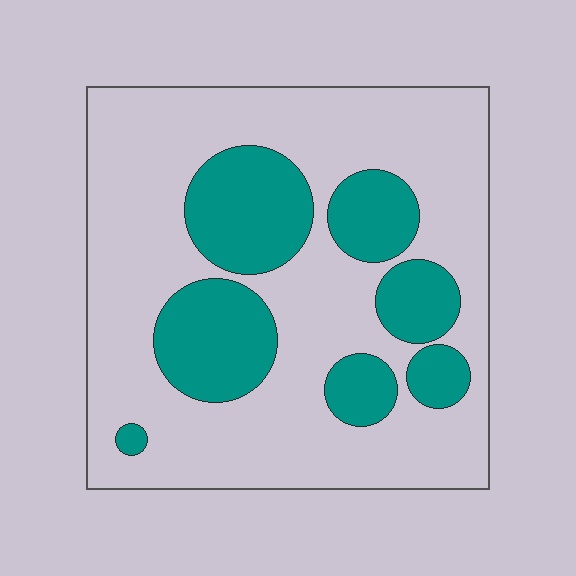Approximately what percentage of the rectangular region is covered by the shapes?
Approximately 30%.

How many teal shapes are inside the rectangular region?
7.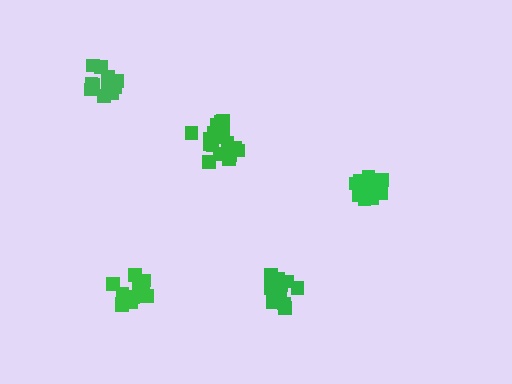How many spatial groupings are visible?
There are 5 spatial groupings.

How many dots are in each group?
Group 1: 13 dots, Group 2: 13 dots, Group 3: 18 dots, Group 4: 13 dots, Group 5: 14 dots (71 total).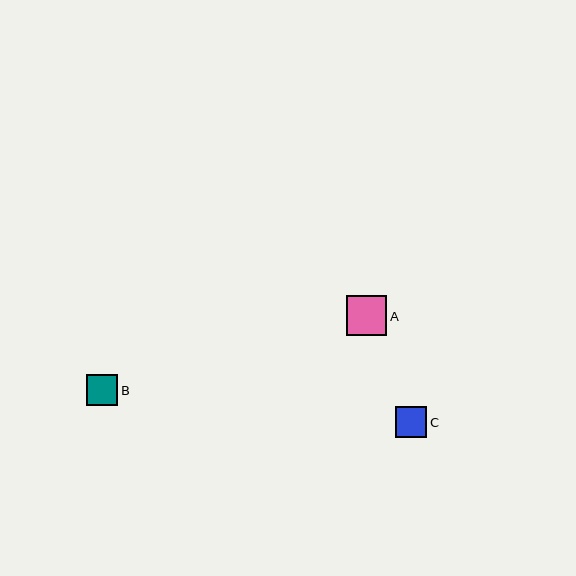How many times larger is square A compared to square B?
Square A is approximately 1.3 times the size of square B.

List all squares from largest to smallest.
From largest to smallest: A, B, C.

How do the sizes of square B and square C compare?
Square B and square C are approximately the same size.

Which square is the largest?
Square A is the largest with a size of approximately 40 pixels.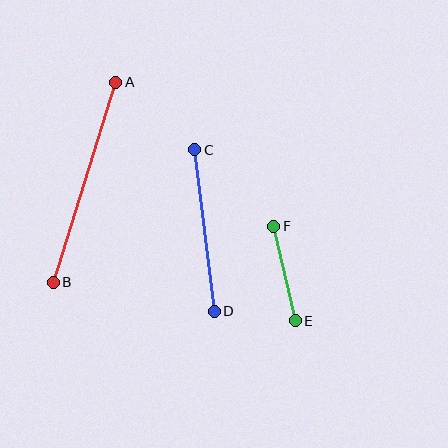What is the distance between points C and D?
The distance is approximately 162 pixels.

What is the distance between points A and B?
The distance is approximately 210 pixels.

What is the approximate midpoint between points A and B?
The midpoint is at approximately (85, 182) pixels.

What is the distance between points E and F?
The distance is approximately 97 pixels.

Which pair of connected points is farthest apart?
Points A and B are farthest apart.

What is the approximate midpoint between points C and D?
The midpoint is at approximately (204, 231) pixels.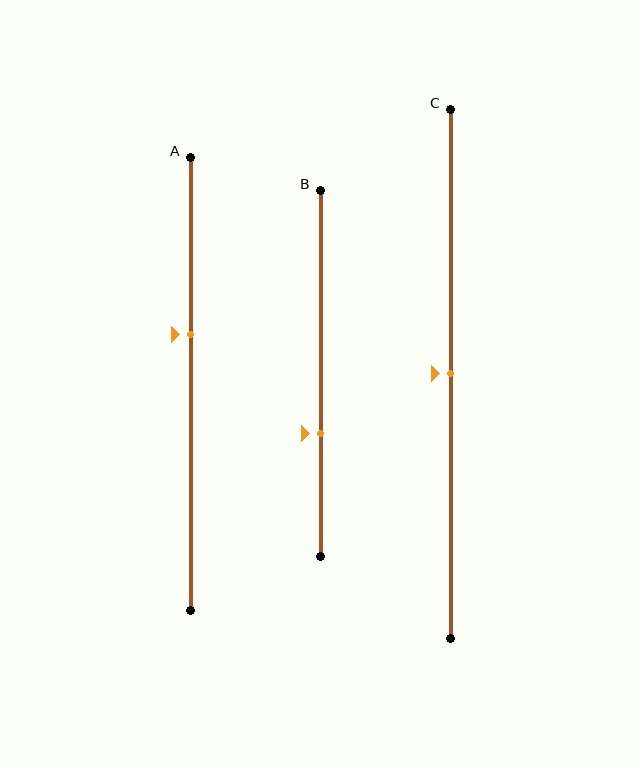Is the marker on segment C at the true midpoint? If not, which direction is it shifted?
Yes, the marker on segment C is at the true midpoint.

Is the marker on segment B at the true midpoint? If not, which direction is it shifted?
No, the marker on segment B is shifted downward by about 16% of the segment length.